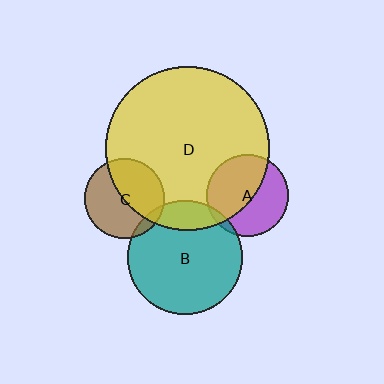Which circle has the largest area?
Circle D (yellow).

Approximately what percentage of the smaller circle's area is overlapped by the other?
Approximately 55%.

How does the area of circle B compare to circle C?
Approximately 2.1 times.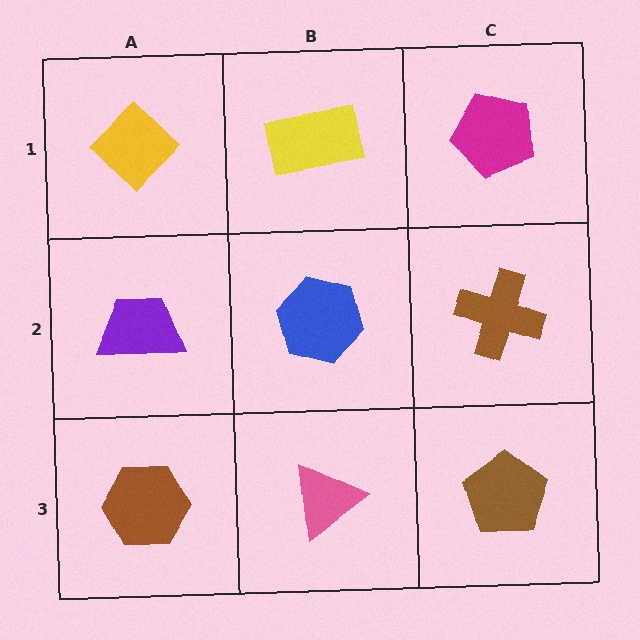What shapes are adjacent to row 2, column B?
A yellow rectangle (row 1, column B), a pink triangle (row 3, column B), a purple trapezoid (row 2, column A), a brown cross (row 2, column C).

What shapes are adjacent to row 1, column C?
A brown cross (row 2, column C), a yellow rectangle (row 1, column B).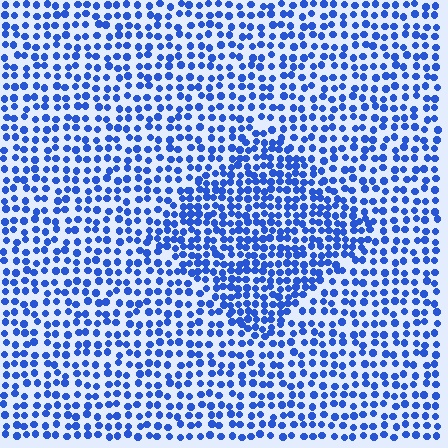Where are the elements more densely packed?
The elements are more densely packed inside the diamond boundary.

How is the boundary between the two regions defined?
The boundary is defined by a change in element density (approximately 1.6x ratio). All elements are the same color, size, and shape.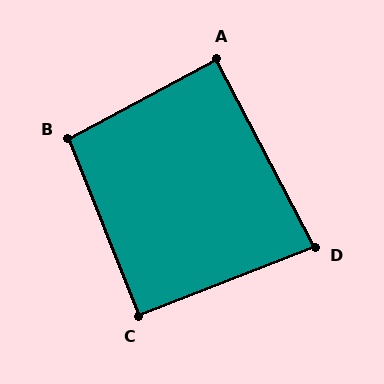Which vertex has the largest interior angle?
B, at approximately 96 degrees.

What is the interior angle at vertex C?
Approximately 90 degrees (approximately right).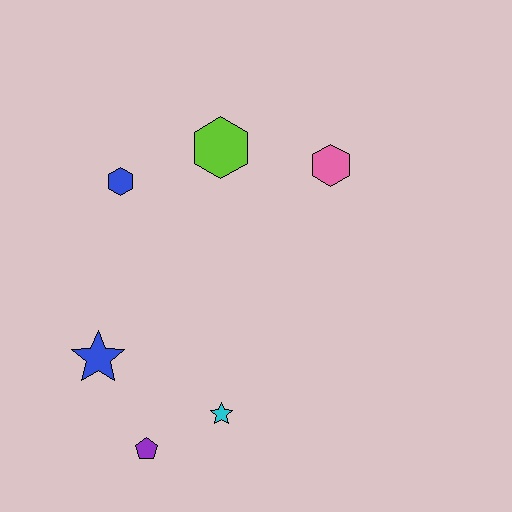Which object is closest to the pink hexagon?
The lime hexagon is closest to the pink hexagon.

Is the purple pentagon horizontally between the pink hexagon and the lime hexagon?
No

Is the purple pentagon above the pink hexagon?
No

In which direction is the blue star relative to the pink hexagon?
The blue star is to the left of the pink hexagon.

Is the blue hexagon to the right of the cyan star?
No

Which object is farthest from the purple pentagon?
The pink hexagon is farthest from the purple pentagon.